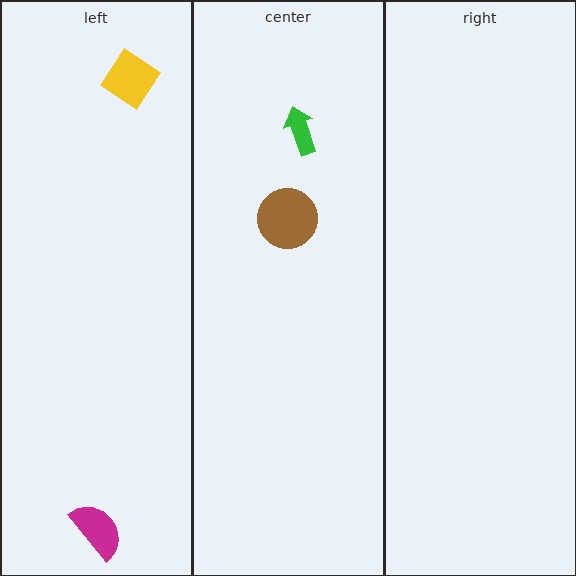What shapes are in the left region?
The yellow diamond, the magenta semicircle.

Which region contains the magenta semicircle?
The left region.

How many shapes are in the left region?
2.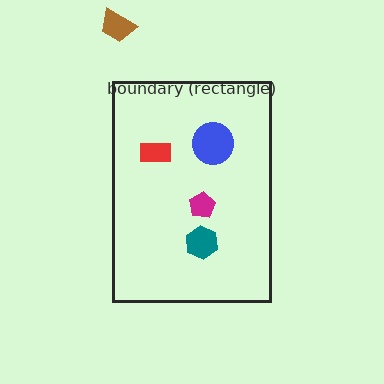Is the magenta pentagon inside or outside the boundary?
Inside.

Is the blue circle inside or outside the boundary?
Inside.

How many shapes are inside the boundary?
4 inside, 1 outside.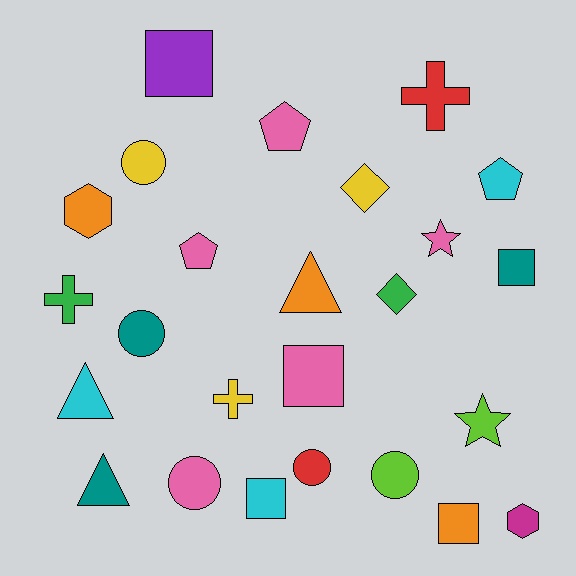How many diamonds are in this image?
There are 2 diamonds.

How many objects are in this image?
There are 25 objects.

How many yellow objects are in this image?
There are 3 yellow objects.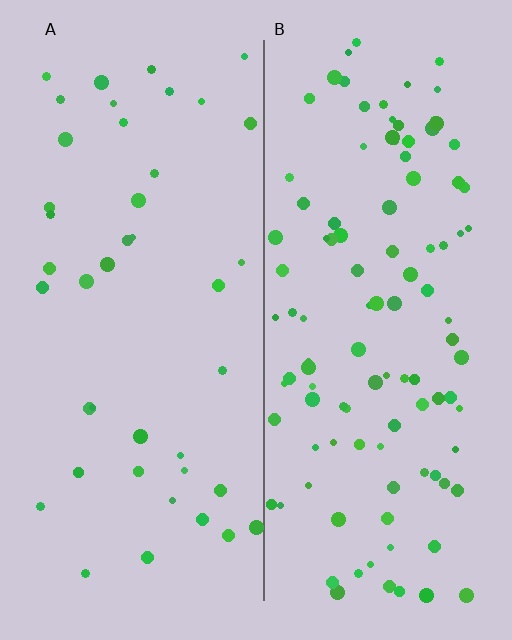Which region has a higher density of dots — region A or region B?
B (the right).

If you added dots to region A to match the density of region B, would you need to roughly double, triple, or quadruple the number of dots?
Approximately triple.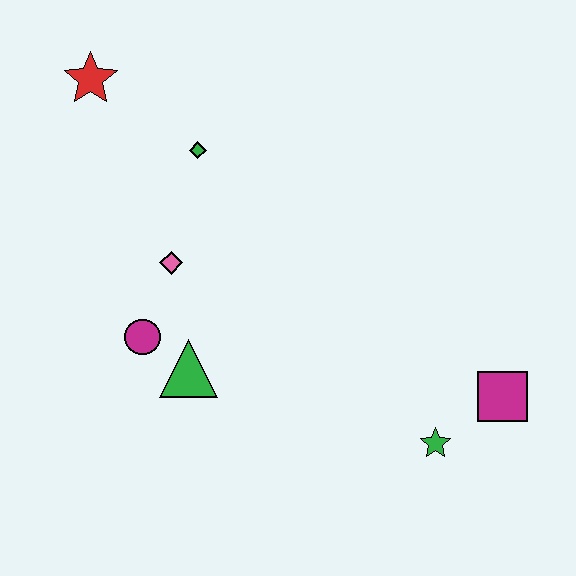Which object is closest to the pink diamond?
The magenta circle is closest to the pink diamond.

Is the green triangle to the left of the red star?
No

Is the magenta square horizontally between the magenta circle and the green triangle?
No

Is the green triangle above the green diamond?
No